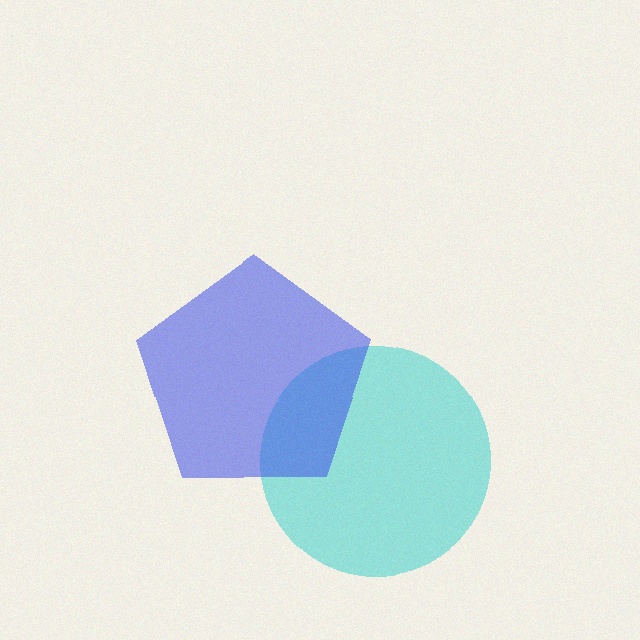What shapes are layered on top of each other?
The layered shapes are: a cyan circle, a blue pentagon.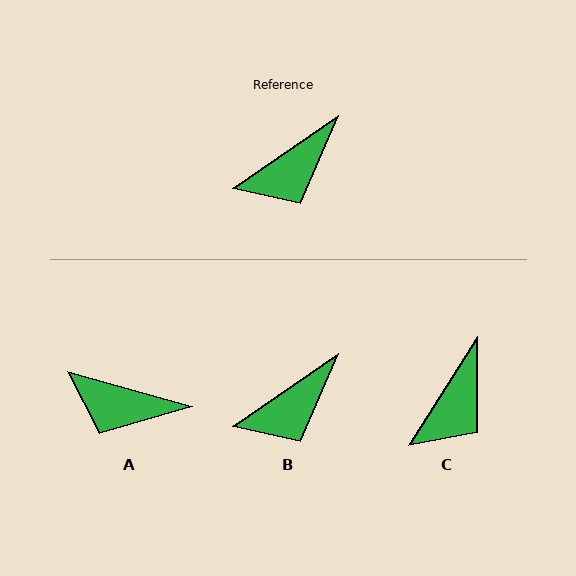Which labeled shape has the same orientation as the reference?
B.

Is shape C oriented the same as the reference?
No, it is off by about 24 degrees.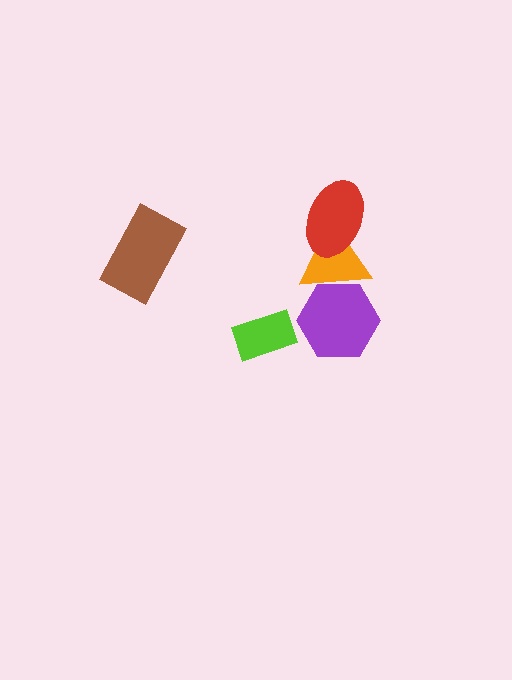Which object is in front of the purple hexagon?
The orange triangle is in front of the purple hexagon.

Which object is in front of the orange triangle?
The red ellipse is in front of the orange triangle.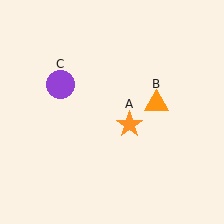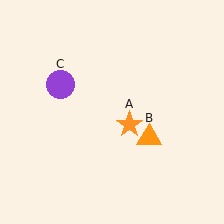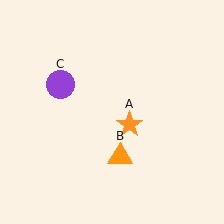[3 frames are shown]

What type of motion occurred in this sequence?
The orange triangle (object B) rotated clockwise around the center of the scene.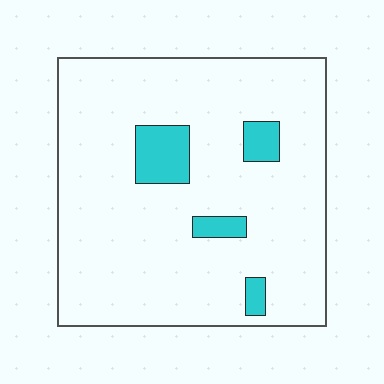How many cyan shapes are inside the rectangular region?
4.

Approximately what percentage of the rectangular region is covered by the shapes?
Approximately 10%.